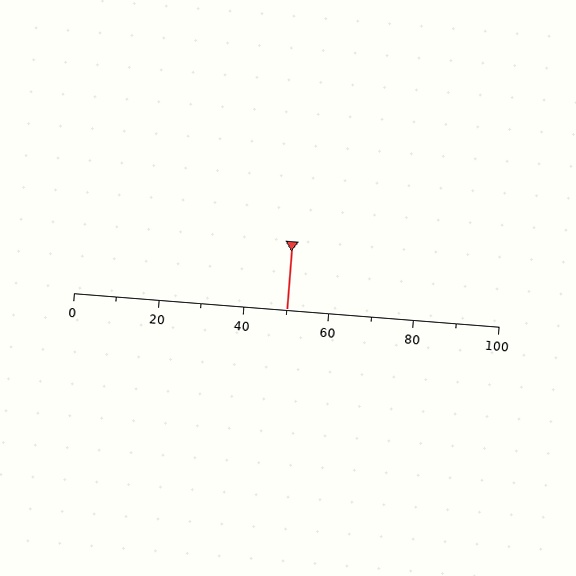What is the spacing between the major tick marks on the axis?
The major ticks are spaced 20 apart.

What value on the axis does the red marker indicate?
The marker indicates approximately 50.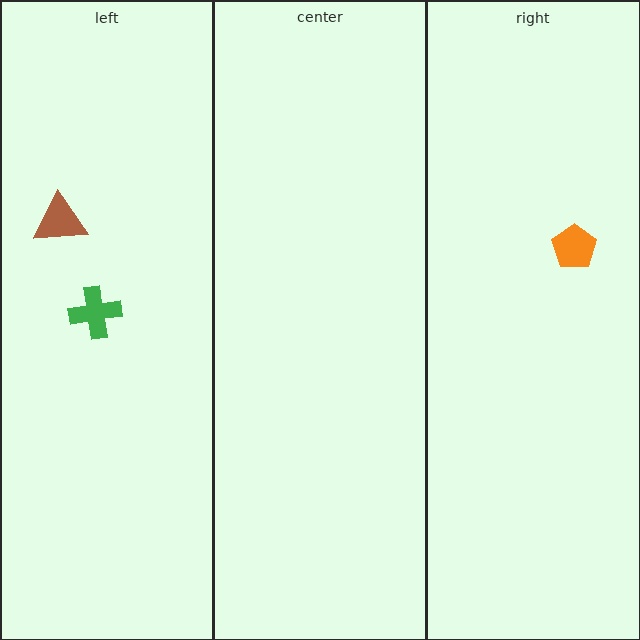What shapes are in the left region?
The brown triangle, the green cross.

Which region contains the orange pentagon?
The right region.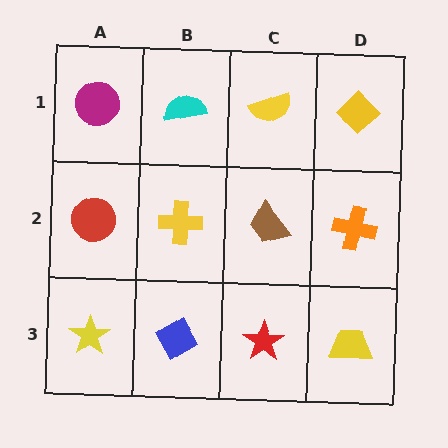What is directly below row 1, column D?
An orange cross.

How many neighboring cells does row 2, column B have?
4.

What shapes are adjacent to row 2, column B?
A cyan semicircle (row 1, column B), a blue diamond (row 3, column B), a red circle (row 2, column A), a brown trapezoid (row 2, column C).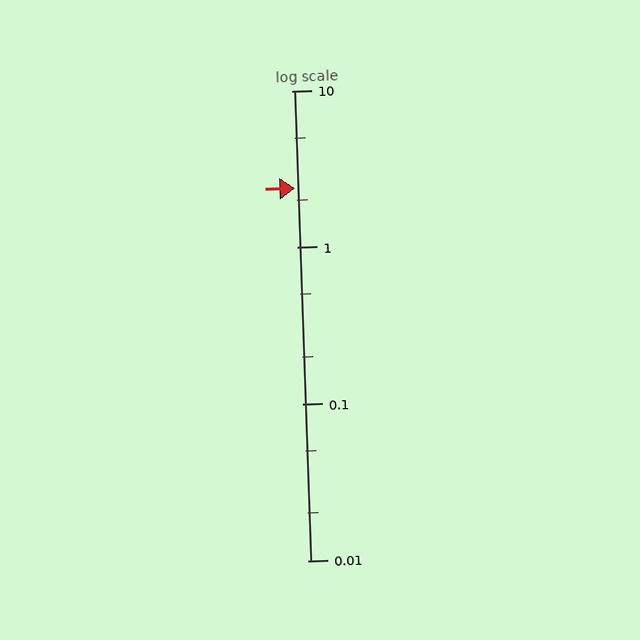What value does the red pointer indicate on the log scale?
The pointer indicates approximately 2.4.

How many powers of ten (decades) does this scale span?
The scale spans 3 decades, from 0.01 to 10.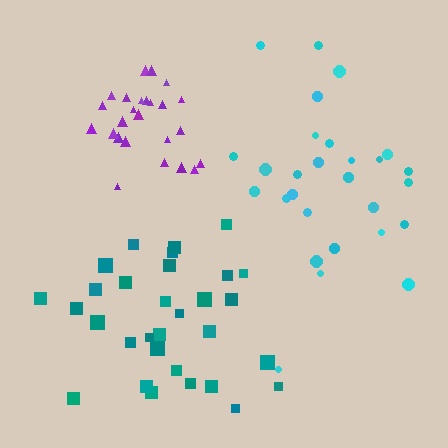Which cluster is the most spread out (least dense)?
Cyan.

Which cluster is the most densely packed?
Purple.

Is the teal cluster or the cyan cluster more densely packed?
Teal.